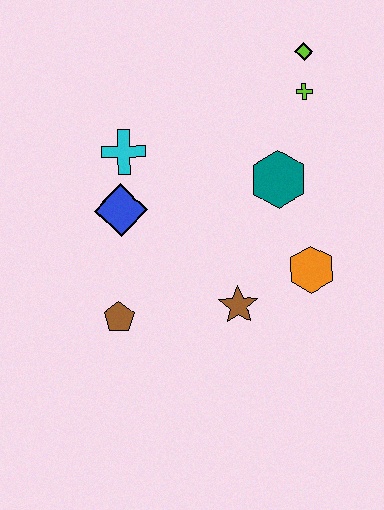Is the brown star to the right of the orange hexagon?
No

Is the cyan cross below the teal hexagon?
No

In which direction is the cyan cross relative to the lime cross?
The cyan cross is to the left of the lime cross.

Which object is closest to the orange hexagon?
The brown star is closest to the orange hexagon.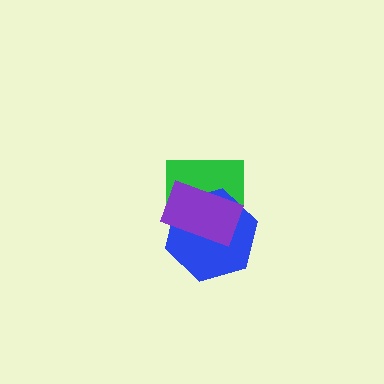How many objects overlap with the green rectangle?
2 objects overlap with the green rectangle.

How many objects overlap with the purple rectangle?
2 objects overlap with the purple rectangle.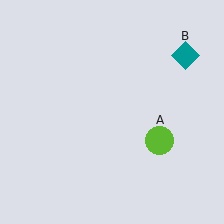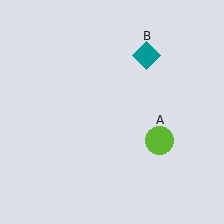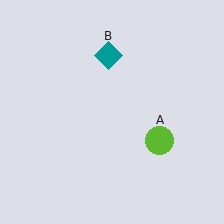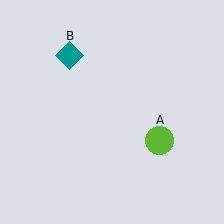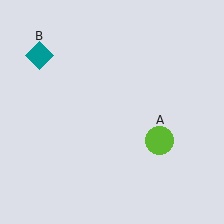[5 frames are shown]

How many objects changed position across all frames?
1 object changed position: teal diamond (object B).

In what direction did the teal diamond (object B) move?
The teal diamond (object B) moved left.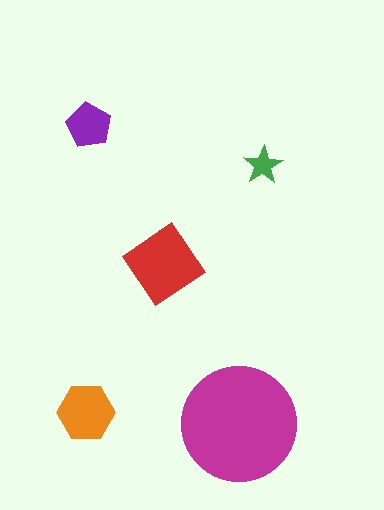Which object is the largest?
The magenta circle.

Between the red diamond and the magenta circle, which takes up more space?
The magenta circle.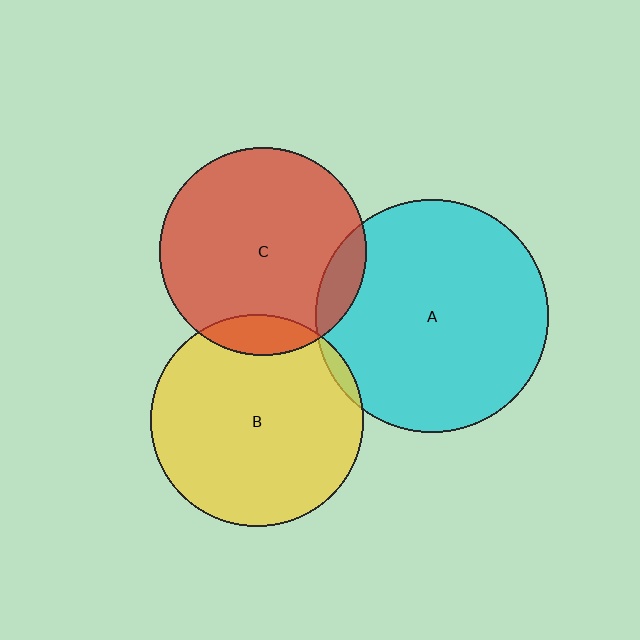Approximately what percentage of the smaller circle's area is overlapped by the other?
Approximately 5%.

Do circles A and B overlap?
Yes.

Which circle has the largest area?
Circle A (cyan).